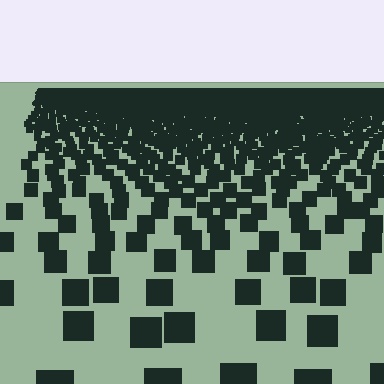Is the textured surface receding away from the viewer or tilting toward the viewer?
The surface is receding away from the viewer. Texture elements get smaller and denser toward the top.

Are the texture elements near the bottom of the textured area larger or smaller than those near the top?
Larger. Near the bottom, elements are closer to the viewer and appear at a bigger on-screen size.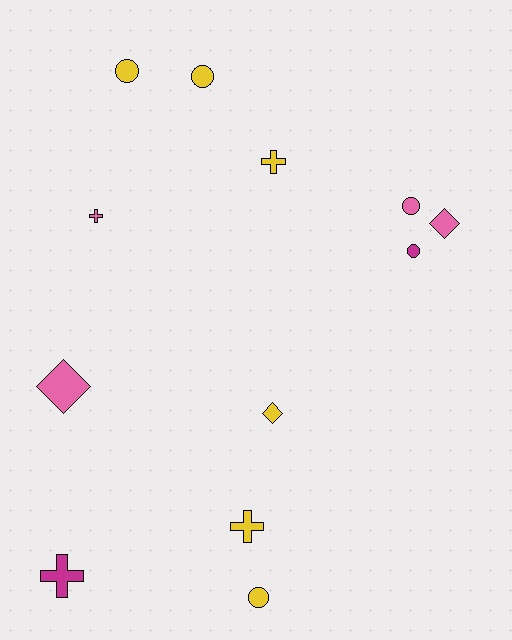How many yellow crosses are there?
There are 2 yellow crosses.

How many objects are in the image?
There are 12 objects.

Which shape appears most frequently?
Circle, with 5 objects.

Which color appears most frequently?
Yellow, with 6 objects.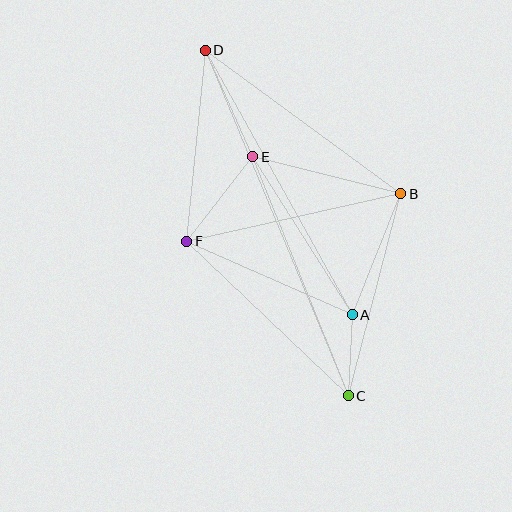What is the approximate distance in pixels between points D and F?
The distance between D and F is approximately 192 pixels.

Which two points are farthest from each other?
Points C and D are farthest from each other.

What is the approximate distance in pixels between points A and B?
The distance between A and B is approximately 131 pixels.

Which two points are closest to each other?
Points A and C are closest to each other.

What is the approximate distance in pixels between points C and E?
The distance between C and E is approximately 257 pixels.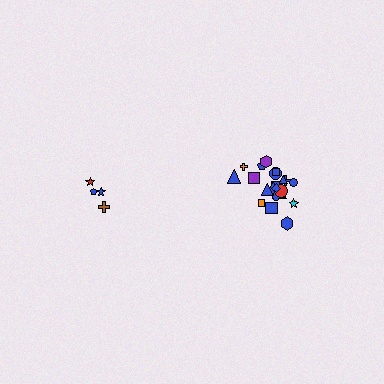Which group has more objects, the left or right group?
The right group.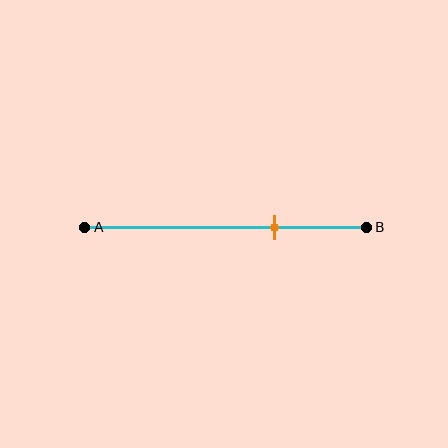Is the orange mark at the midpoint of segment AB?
No, the mark is at about 65% from A, not at the 50% midpoint.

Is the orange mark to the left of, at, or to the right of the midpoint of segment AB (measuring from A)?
The orange mark is to the right of the midpoint of segment AB.